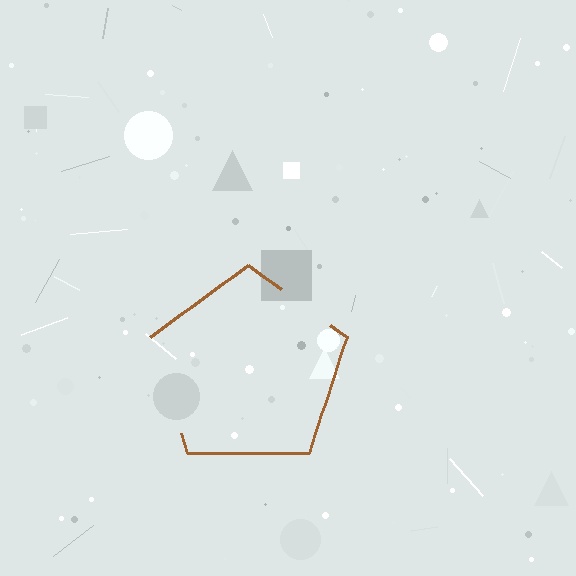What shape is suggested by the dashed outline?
The dashed outline suggests a pentagon.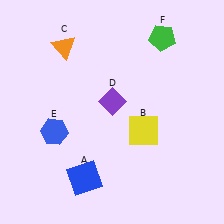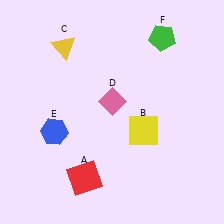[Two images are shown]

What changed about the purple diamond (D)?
In Image 1, D is purple. In Image 2, it changed to pink.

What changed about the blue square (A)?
In Image 1, A is blue. In Image 2, it changed to red.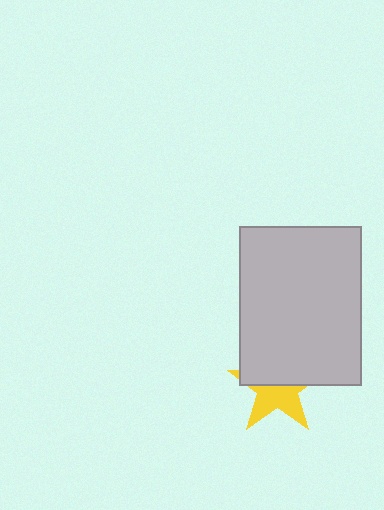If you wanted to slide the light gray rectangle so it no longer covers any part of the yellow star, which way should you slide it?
Slide it up — that is the most direct way to separate the two shapes.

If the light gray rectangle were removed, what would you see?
You would see the complete yellow star.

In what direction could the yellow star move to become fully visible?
The yellow star could move down. That would shift it out from behind the light gray rectangle entirely.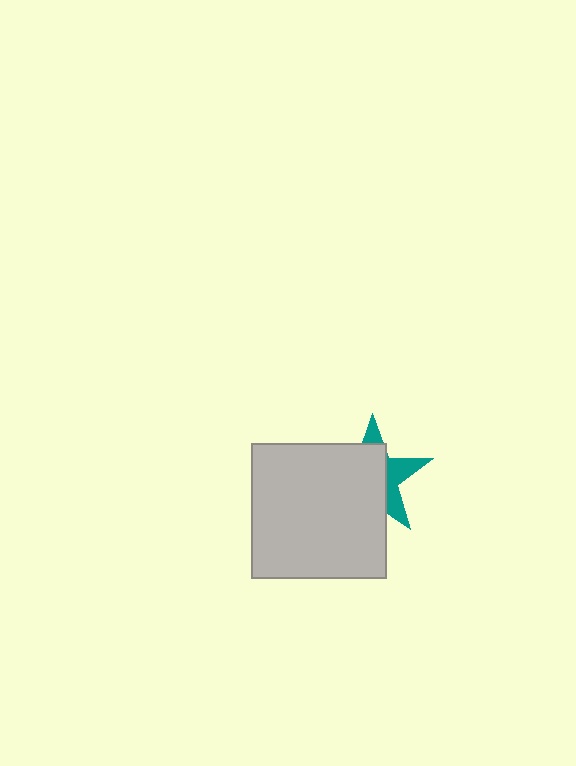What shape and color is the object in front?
The object in front is a light gray square.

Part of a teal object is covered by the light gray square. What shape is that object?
It is a star.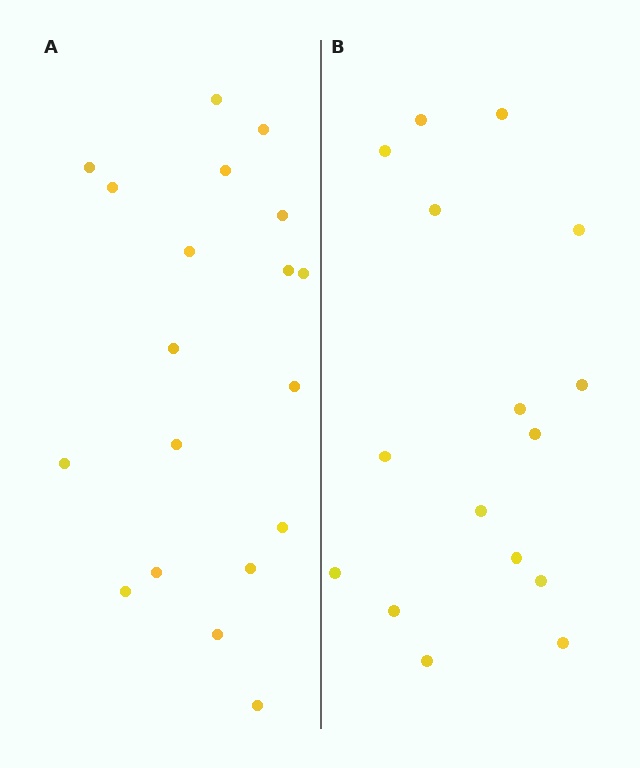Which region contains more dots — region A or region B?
Region A (the left region) has more dots.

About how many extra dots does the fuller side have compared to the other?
Region A has just a few more — roughly 2 or 3 more dots than region B.